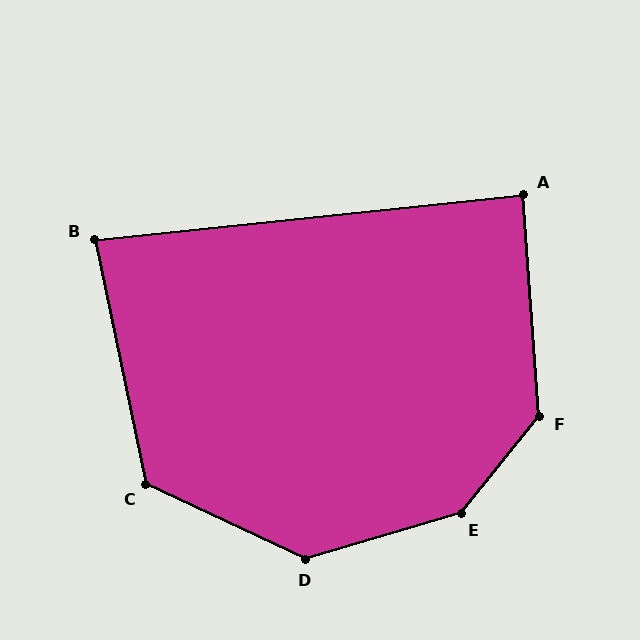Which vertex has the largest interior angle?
E, at approximately 145 degrees.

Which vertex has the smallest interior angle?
B, at approximately 84 degrees.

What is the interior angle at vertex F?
Approximately 137 degrees (obtuse).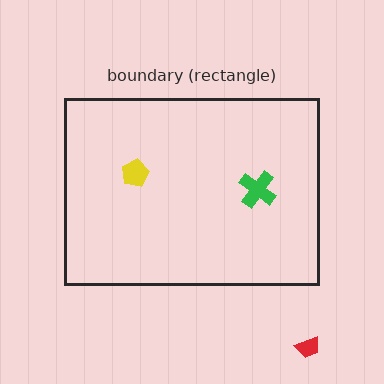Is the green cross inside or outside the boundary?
Inside.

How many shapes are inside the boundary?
2 inside, 1 outside.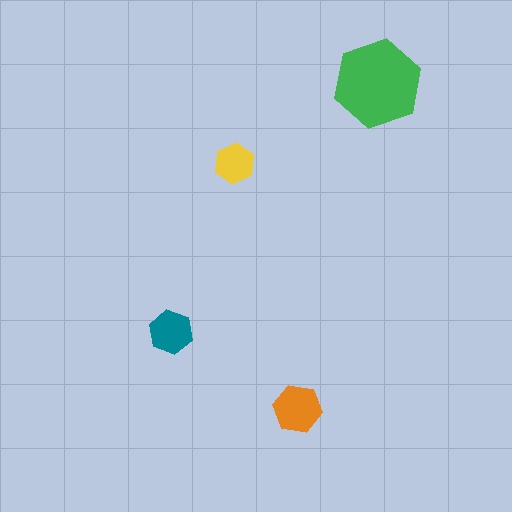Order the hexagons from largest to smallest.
the green one, the orange one, the teal one, the yellow one.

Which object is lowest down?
The orange hexagon is bottommost.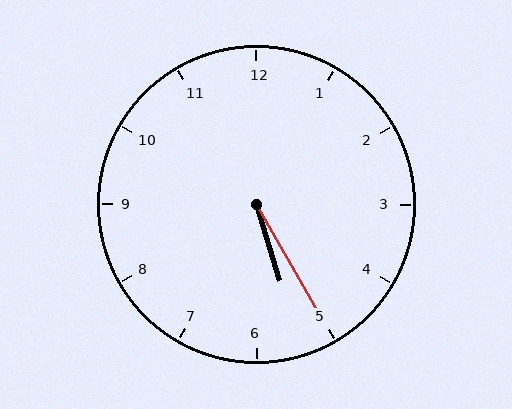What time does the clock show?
5:25.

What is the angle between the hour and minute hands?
Approximately 12 degrees.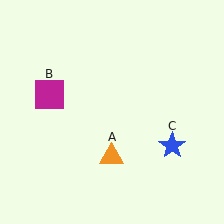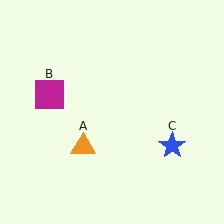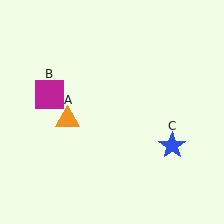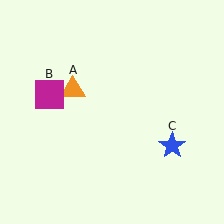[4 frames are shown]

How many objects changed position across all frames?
1 object changed position: orange triangle (object A).